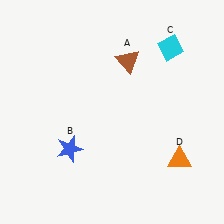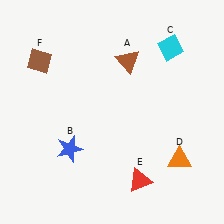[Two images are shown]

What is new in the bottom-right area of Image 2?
A red triangle (E) was added in the bottom-right area of Image 2.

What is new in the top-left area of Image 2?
A brown diamond (F) was added in the top-left area of Image 2.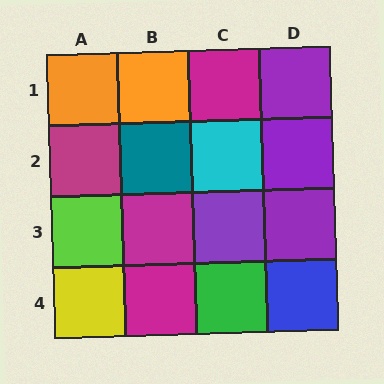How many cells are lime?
1 cell is lime.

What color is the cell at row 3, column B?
Magenta.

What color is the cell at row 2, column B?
Teal.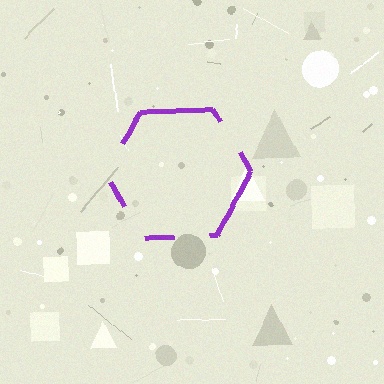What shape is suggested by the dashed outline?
The dashed outline suggests a hexagon.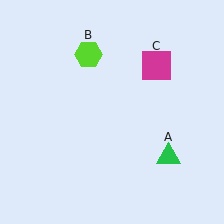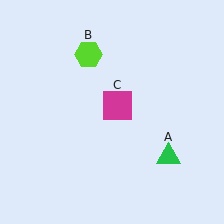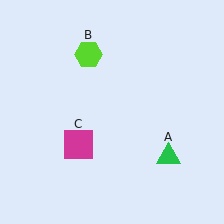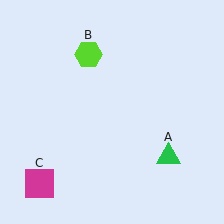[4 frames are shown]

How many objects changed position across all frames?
1 object changed position: magenta square (object C).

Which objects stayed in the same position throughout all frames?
Green triangle (object A) and lime hexagon (object B) remained stationary.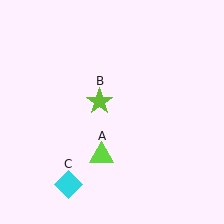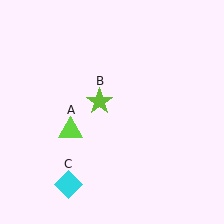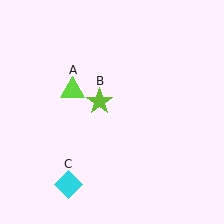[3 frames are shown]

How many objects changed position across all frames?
1 object changed position: lime triangle (object A).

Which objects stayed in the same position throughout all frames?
Lime star (object B) and cyan diamond (object C) remained stationary.